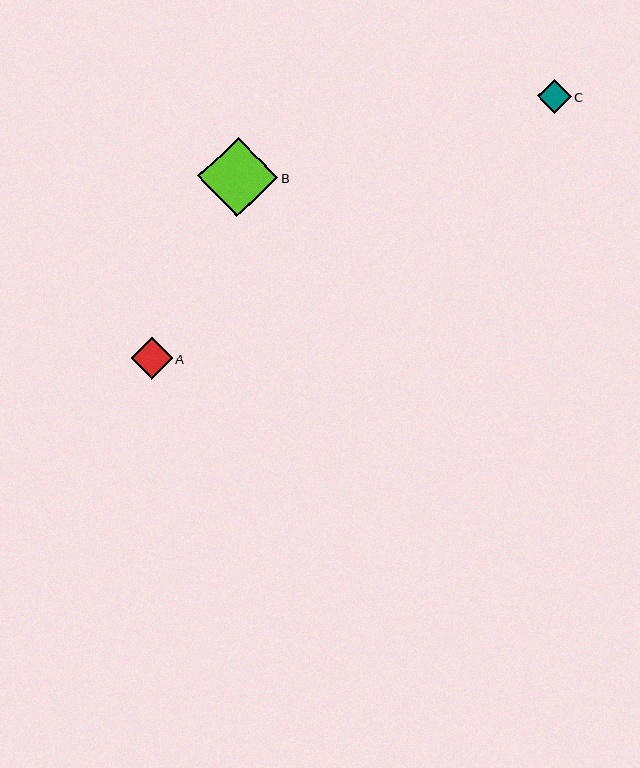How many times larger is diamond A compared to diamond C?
Diamond A is approximately 1.2 times the size of diamond C.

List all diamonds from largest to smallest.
From largest to smallest: B, A, C.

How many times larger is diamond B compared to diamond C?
Diamond B is approximately 2.4 times the size of diamond C.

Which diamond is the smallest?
Diamond C is the smallest with a size of approximately 34 pixels.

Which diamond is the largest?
Diamond B is the largest with a size of approximately 80 pixels.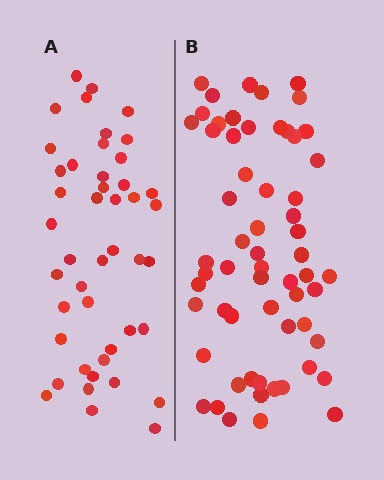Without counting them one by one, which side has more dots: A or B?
Region B (the right region) has more dots.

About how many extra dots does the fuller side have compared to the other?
Region B has approximately 15 more dots than region A.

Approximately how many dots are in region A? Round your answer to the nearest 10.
About 40 dots. (The exact count is 45, which rounds to 40.)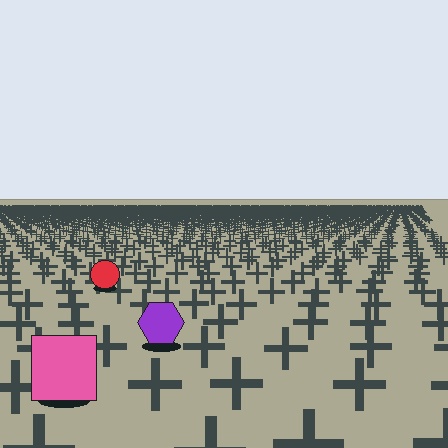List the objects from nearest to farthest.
From nearest to farthest: the pink square, the purple hexagon, the red circle.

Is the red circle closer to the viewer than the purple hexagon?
No. The purple hexagon is closer — you can tell from the texture gradient: the ground texture is coarser near it.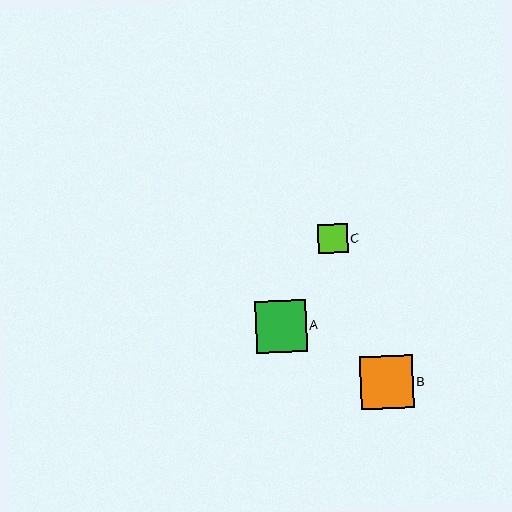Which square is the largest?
Square B is the largest with a size of approximately 53 pixels.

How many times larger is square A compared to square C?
Square A is approximately 1.7 times the size of square C.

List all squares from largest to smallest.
From largest to smallest: B, A, C.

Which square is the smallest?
Square C is the smallest with a size of approximately 29 pixels.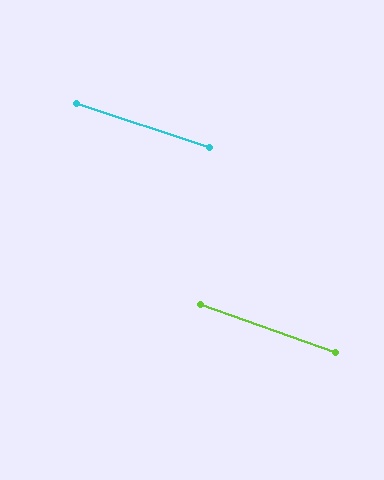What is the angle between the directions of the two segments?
Approximately 1 degree.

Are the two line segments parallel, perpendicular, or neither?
Parallel — their directions differ by only 1.1°.